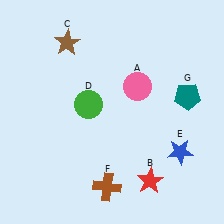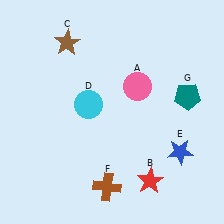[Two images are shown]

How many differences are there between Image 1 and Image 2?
There is 1 difference between the two images.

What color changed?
The circle (D) changed from green in Image 1 to cyan in Image 2.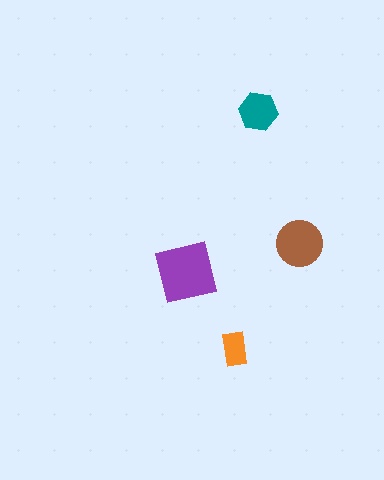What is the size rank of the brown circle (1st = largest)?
2nd.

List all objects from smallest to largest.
The orange rectangle, the teal hexagon, the brown circle, the purple square.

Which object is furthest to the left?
The purple square is leftmost.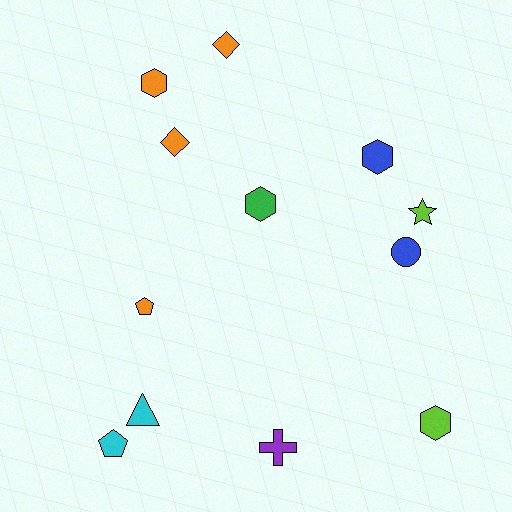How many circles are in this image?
There is 1 circle.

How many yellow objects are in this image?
There are no yellow objects.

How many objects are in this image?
There are 12 objects.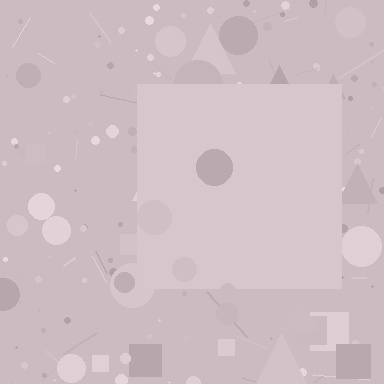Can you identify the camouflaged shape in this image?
The camouflaged shape is a square.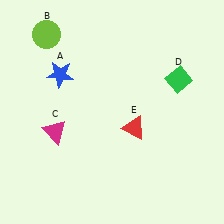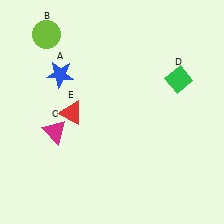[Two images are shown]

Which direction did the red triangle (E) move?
The red triangle (E) moved left.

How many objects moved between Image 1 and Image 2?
1 object moved between the two images.